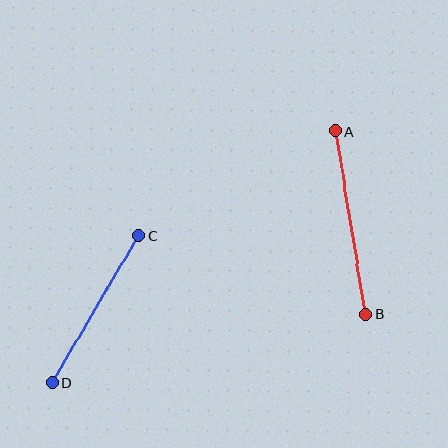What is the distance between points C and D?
The distance is approximately 171 pixels.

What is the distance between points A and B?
The distance is approximately 185 pixels.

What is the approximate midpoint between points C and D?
The midpoint is at approximately (95, 309) pixels.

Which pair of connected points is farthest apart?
Points A and B are farthest apart.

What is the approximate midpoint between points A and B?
The midpoint is at approximately (350, 223) pixels.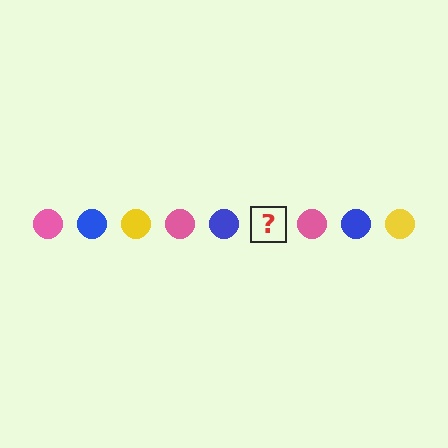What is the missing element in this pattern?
The missing element is a yellow circle.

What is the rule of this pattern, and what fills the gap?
The rule is that the pattern cycles through pink, blue, yellow circles. The gap should be filled with a yellow circle.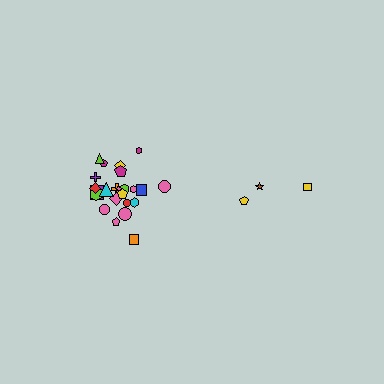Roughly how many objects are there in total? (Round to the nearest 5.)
Roughly 30 objects in total.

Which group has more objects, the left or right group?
The left group.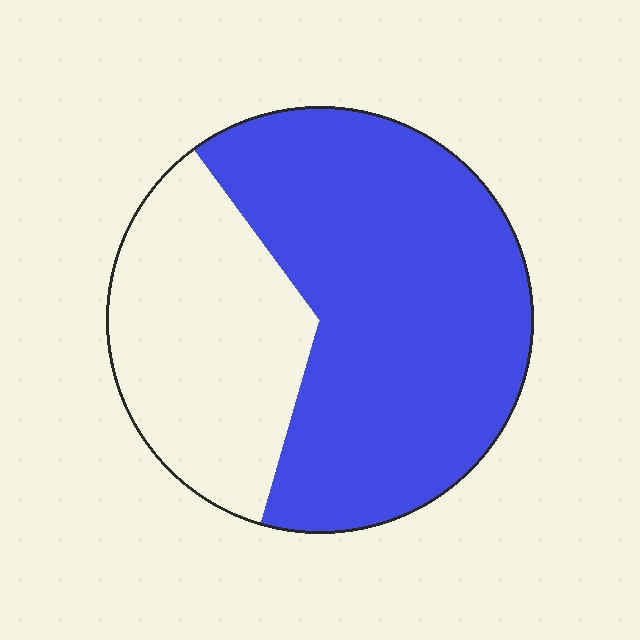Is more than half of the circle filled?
Yes.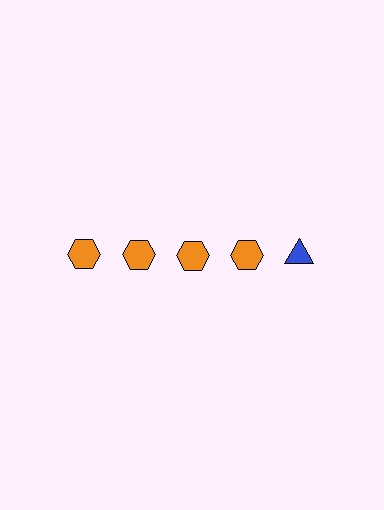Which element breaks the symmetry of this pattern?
The blue triangle in the top row, rightmost column breaks the symmetry. All other shapes are orange hexagons.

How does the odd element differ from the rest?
It differs in both color (blue instead of orange) and shape (triangle instead of hexagon).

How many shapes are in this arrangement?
There are 5 shapes arranged in a grid pattern.